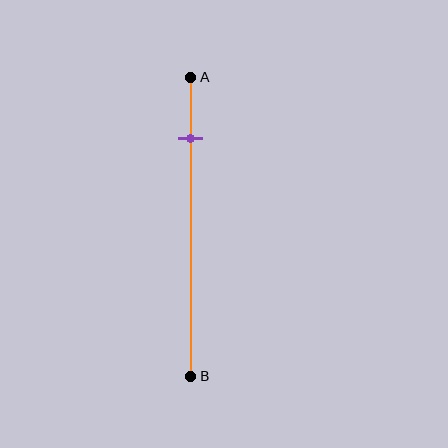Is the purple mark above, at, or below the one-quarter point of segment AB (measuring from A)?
The purple mark is above the one-quarter point of segment AB.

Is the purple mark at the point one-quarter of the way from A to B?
No, the mark is at about 20% from A, not at the 25% one-quarter point.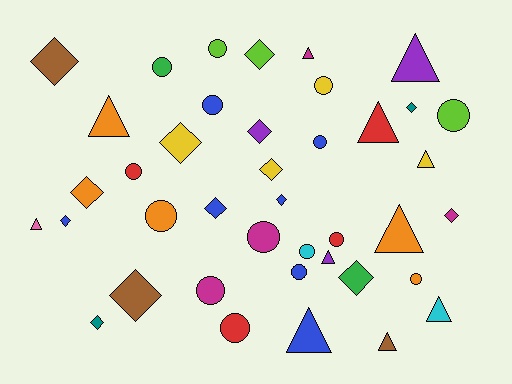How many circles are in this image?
There are 15 circles.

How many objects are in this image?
There are 40 objects.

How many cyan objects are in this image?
There are 2 cyan objects.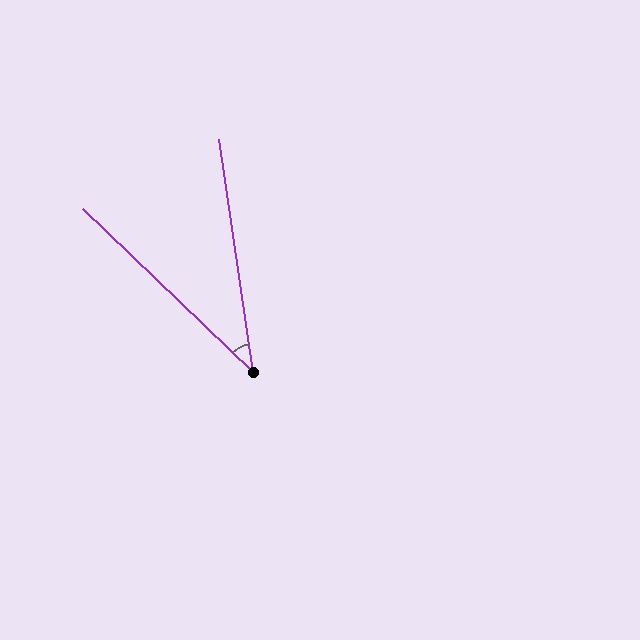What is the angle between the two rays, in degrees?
Approximately 38 degrees.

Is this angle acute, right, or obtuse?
It is acute.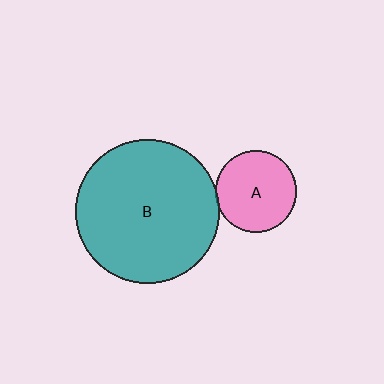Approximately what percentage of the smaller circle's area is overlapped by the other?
Approximately 5%.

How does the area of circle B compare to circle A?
Approximately 3.1 times.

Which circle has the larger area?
Circle B (teal).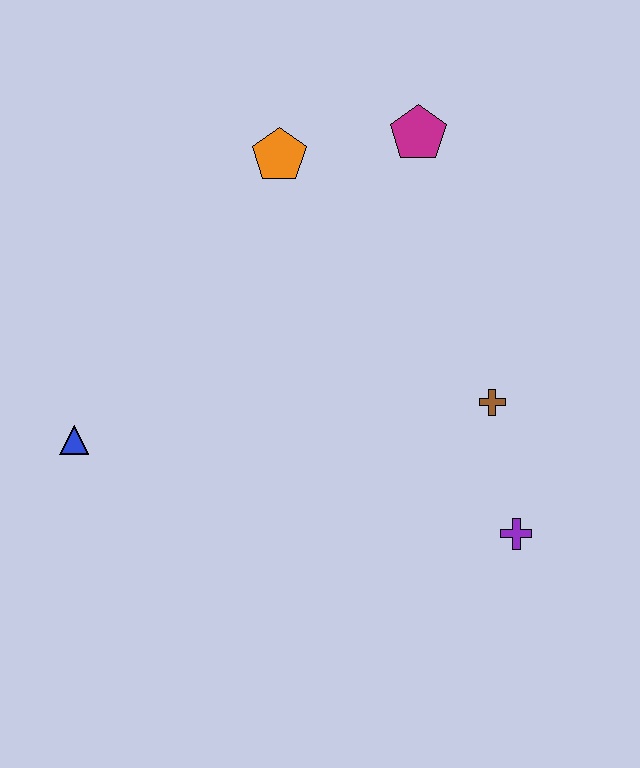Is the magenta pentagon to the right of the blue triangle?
Yes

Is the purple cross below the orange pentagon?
Yes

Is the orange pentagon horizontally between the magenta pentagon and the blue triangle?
Yes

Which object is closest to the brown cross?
The purple cross is closest to the brown cross.